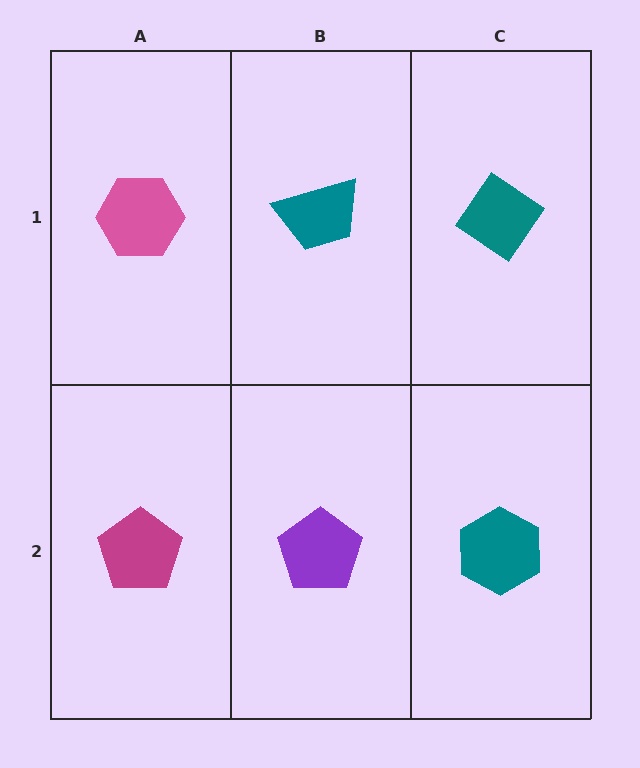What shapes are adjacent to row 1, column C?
A teal hexagon (row 2, column C), a teal trapezoid (row 1, column B).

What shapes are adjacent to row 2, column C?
A teal diamond (row 1, column C), a purple pentagon (row 2, column B).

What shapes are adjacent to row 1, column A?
A magenta pentagon (row 2, column A), a teal trapezoid (row 1, column B).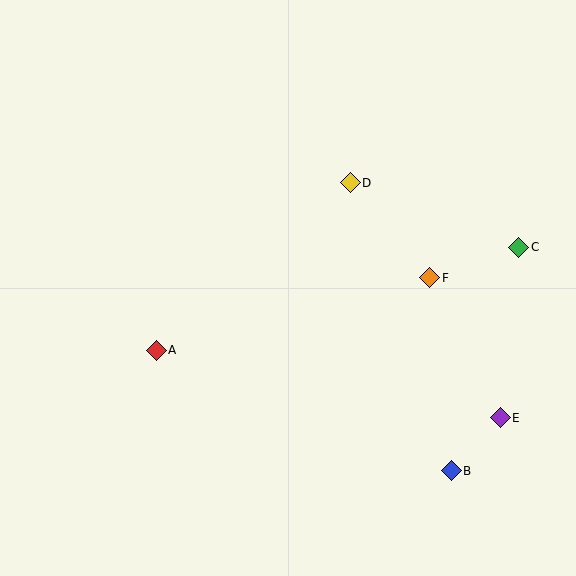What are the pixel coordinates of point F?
Point F is at (430, 278).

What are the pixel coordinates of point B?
Point B is at (451, 471).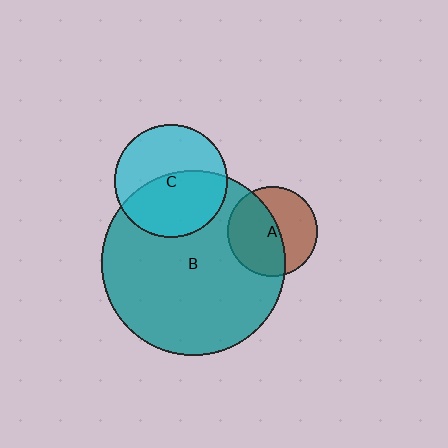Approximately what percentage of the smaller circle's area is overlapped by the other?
Approximately 50%.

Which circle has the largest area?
Circle B (teal).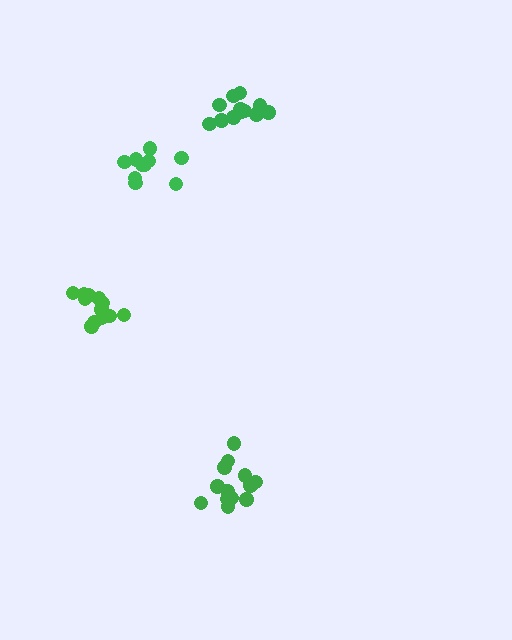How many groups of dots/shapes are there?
There are 4 groups.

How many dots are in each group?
Group 1: 10 dots, Group 2: 13 dots, Group 3: 12 dots, Group 4: 13 dots (48 total).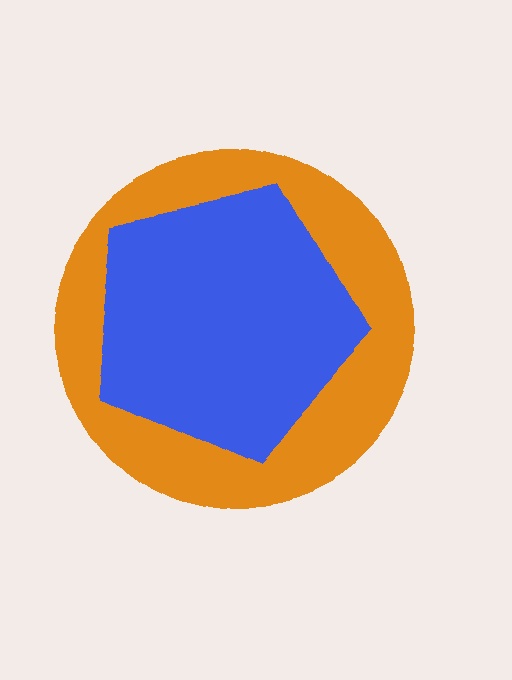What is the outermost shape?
The orange circle.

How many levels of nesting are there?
2.